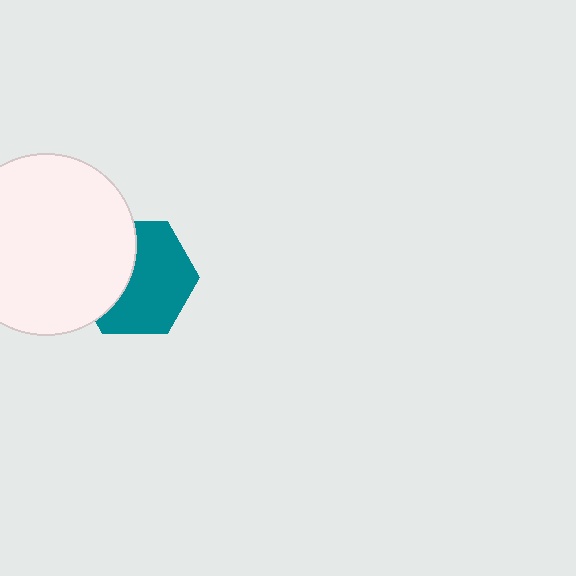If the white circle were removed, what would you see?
You would see the complete teal hexagon.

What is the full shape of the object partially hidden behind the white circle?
The partially hidden object is a teal hexagon.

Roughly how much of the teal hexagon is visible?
About half of it is visible (roughly 61%).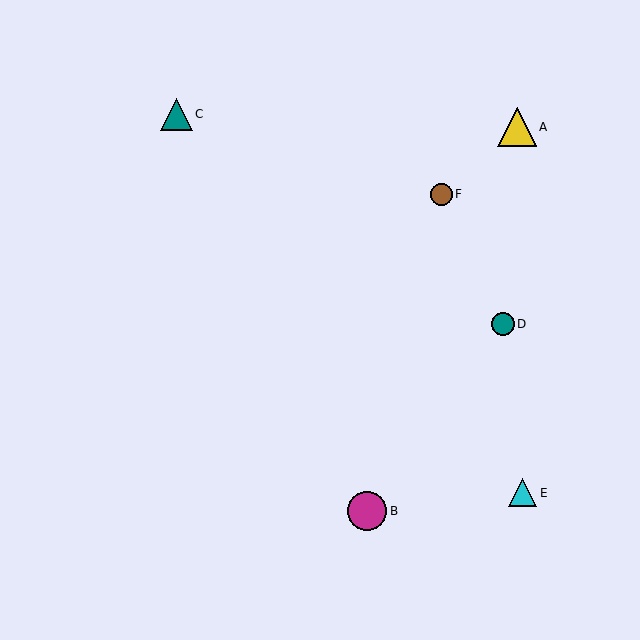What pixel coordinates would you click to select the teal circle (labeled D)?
Click at (503, 324) to select the teal circle D.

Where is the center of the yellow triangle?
The center of the yellow triangle is at (517, 127).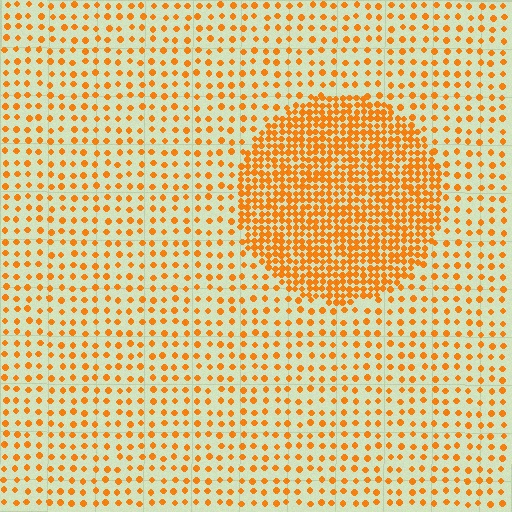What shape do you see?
I see a circle.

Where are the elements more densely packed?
The elements are more densely packed inside the circle boundary.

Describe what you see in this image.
The image contains small orange elements arranged at two different densities. A circle-shaped region is visible where the elements are more densely packed than the surrounding area.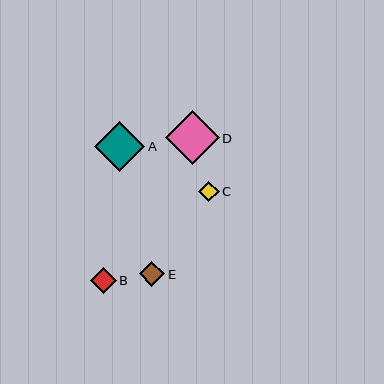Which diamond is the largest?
Diamond D is the largest with a size of approximately 54 pixels.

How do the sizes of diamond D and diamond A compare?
Diamond D and diamond A are approximately the same size.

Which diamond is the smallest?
Diamond C is the smallest with a size of approximately 20 pixels.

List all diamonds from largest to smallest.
From largest to smallest: D, A, B, E, C.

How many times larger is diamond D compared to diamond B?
Diamond D is approximately 2.1 times the size of diamond B.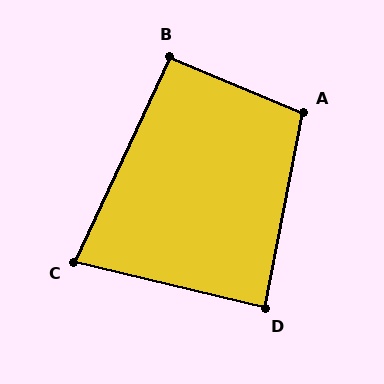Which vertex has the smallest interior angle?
C, at approximately 79 degrees.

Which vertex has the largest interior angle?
A, at approximately 101 degrees.